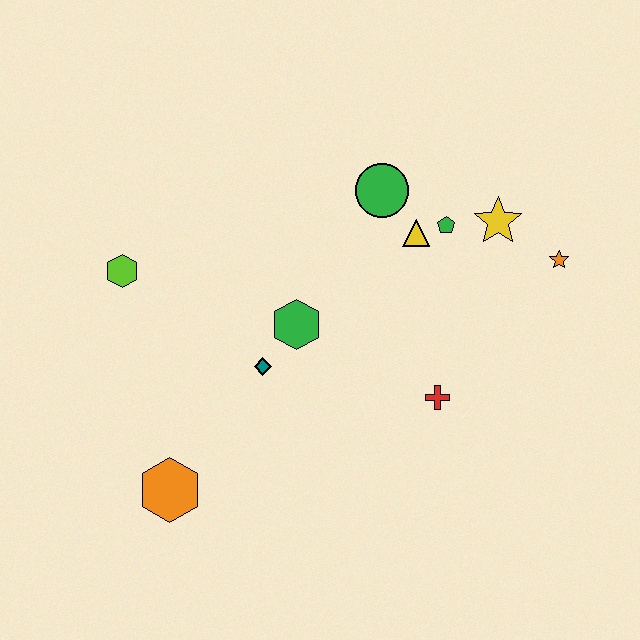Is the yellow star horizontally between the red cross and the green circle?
No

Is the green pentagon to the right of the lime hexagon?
Yes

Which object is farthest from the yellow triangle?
The orange hexagon is farthest from the yellow triangle.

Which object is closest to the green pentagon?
The yellow triangle is closest to the green pentagon.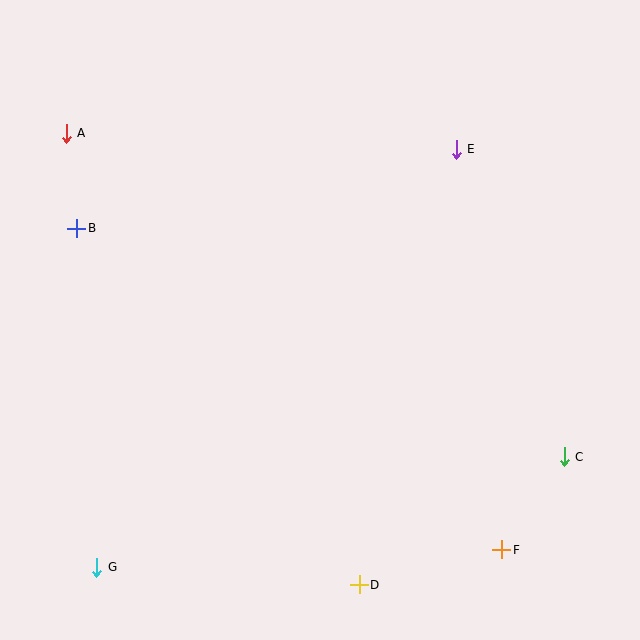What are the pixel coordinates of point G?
Point G is at (97, 567).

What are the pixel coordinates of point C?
Point C is at (564, 457).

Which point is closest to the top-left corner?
Point A is closest to the top-left corner.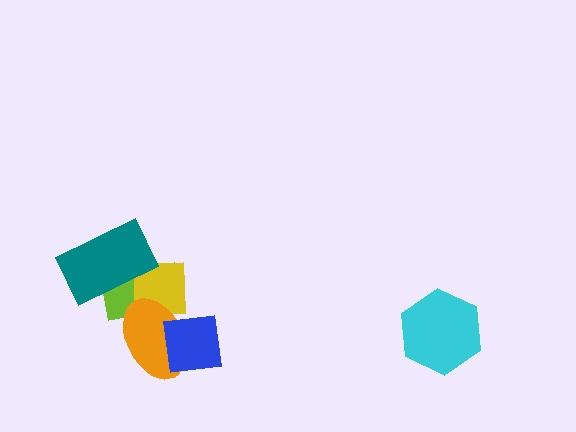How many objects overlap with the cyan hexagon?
0 objects overlap with the cyan hexagon.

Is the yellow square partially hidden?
Yes, it is partially covered by another shape.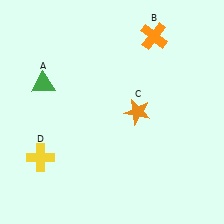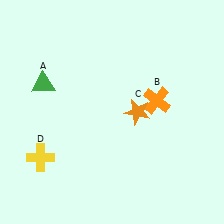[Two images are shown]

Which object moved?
The orange cross (B) moved down.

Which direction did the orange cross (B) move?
The orange cross (B) moved down.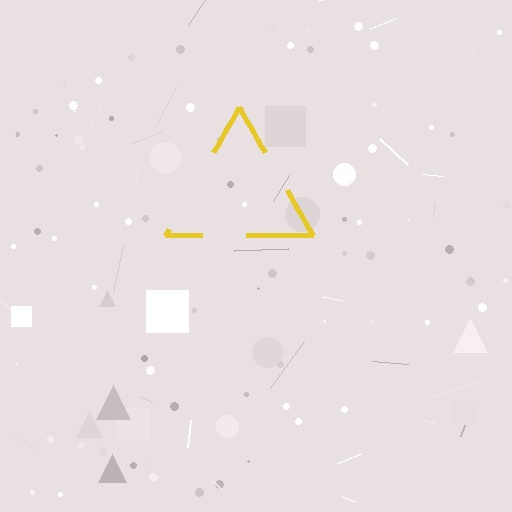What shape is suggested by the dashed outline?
The dashed outline suggests a triangle.